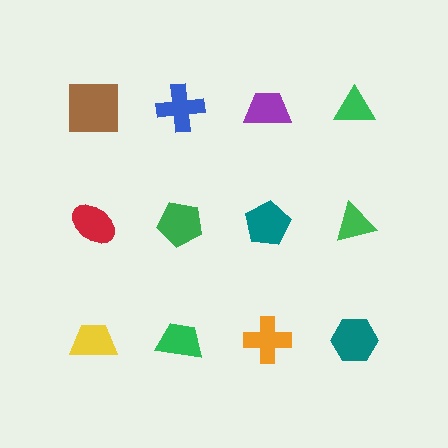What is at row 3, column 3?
An orange cross.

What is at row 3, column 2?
A green trapezoid.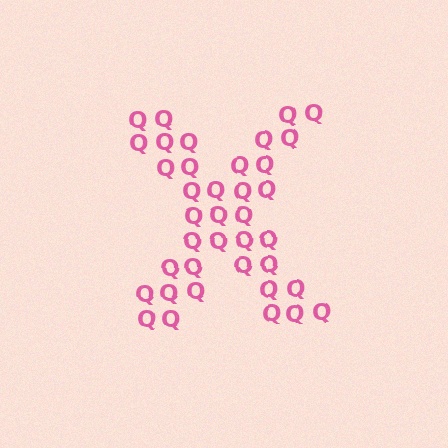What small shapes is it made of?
It is made of small letter Q's.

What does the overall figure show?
The overall figure shows the letter X.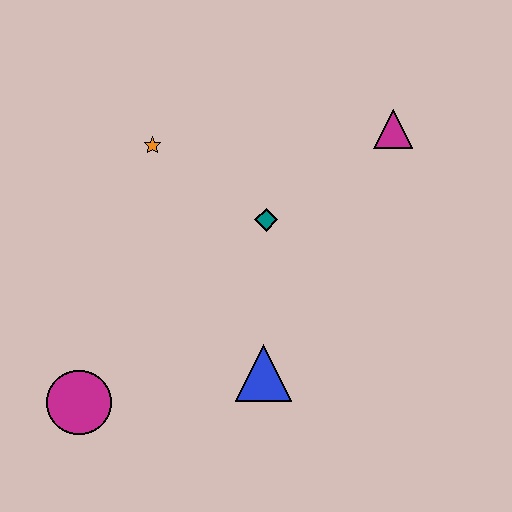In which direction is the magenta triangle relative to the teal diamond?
The magenta triangle is to the right of the teal diamond.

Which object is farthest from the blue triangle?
The magenta triangle is farthest from the blue triangle.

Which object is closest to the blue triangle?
The teal diamond is closest to the blue triangle.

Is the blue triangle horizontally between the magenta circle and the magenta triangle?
Yes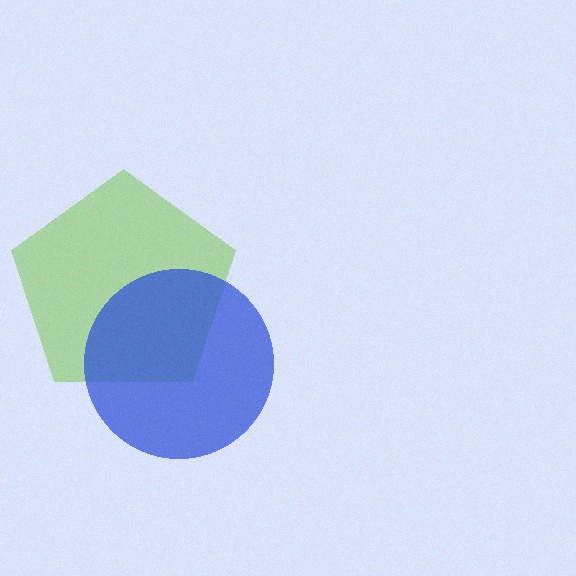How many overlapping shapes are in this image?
There are 2 overlapping shapes in the image.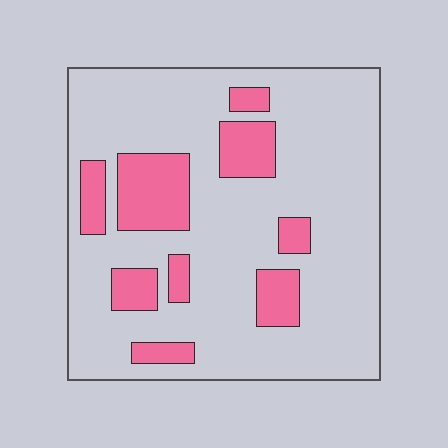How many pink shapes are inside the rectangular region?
9.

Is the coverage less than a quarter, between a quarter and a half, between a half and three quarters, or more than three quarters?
Less than a quarter.